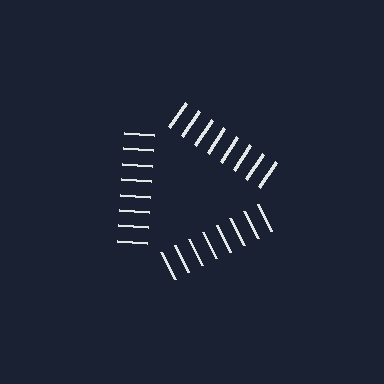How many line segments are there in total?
24 — 8 along each of the 3 edges.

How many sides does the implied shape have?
3 sides — the line-ends trace a triangle.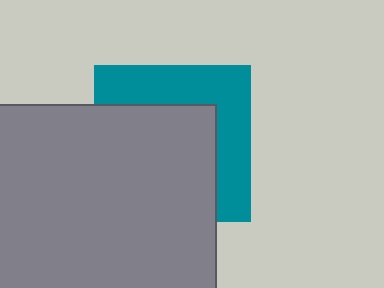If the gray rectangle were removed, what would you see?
You would see the complete teal square.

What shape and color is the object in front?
The object in front is a gray rectangle.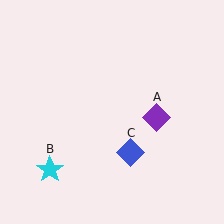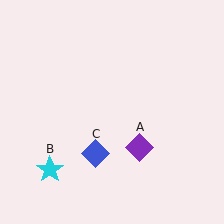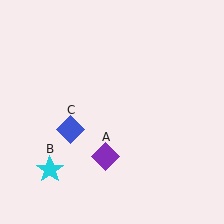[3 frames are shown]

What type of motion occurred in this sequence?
The purple diamond (object A), blue diamond (object C) rotated clockwise around the center of the scene.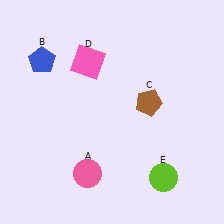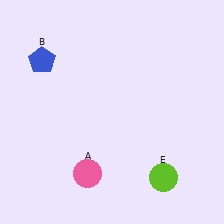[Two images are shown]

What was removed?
The pink square (D), the brown pentagon (C) were removed in Image 2.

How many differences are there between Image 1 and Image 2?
There are 2 differences between the two images.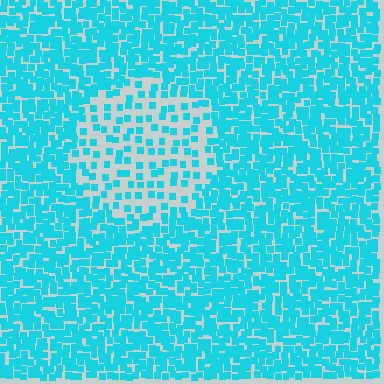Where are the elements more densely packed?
The elements are more densely packed outside the circle boundary.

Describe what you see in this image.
The image contains small cyan elements arranged at two different densities. A circle-shaped region is visible where the elements are less densely packed than the surrounding area.